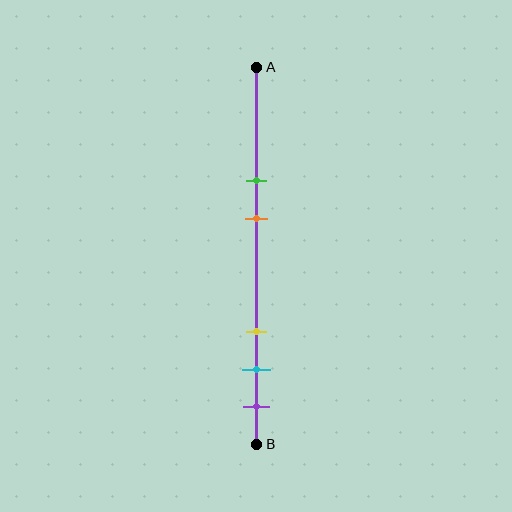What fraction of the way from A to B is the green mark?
The green mark is approximately 30% (0.3) of the way from A to B.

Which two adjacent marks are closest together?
The cyan and purple marks are the closest adjacent pair.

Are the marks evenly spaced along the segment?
No, the marks are not evenly spaced.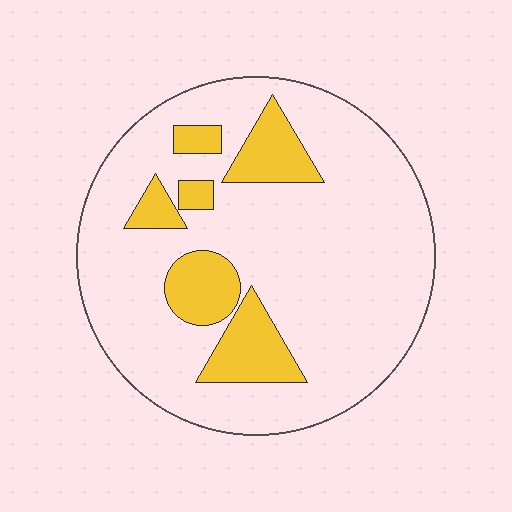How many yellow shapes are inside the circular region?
6.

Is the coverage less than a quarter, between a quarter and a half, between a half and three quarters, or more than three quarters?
Less than a quarter.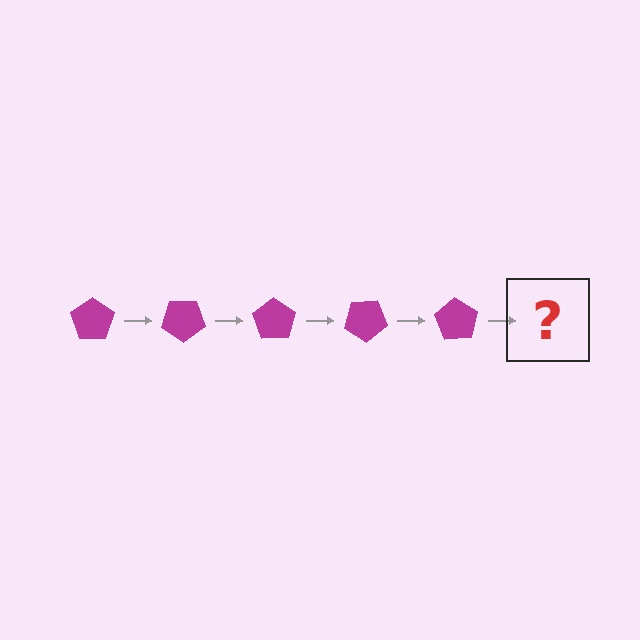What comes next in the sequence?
The next element should be a magenta pentagon rotated 175 degrees.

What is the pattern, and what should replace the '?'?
The pattern is that the pentagon rotates 35 degrees each step. The '?' should be a magenta pentagon rotated 175 degrees.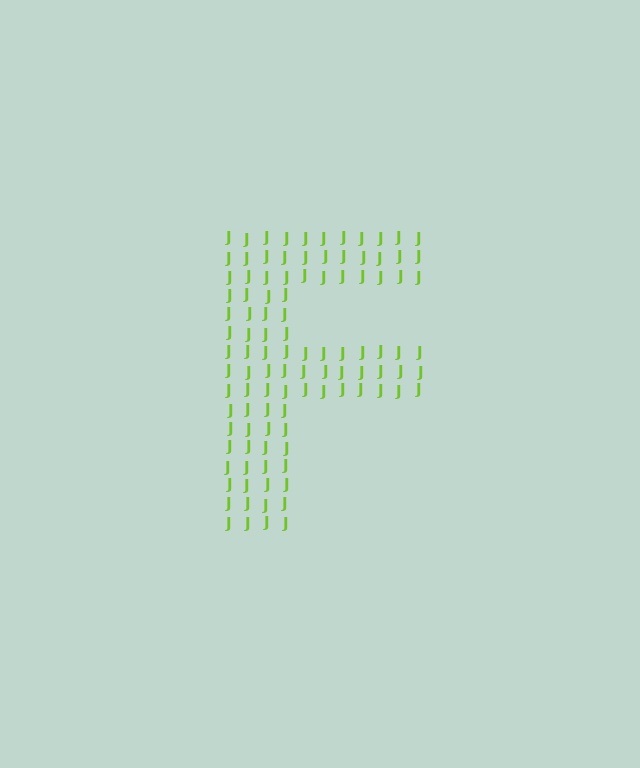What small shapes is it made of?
It is made of small letter J's.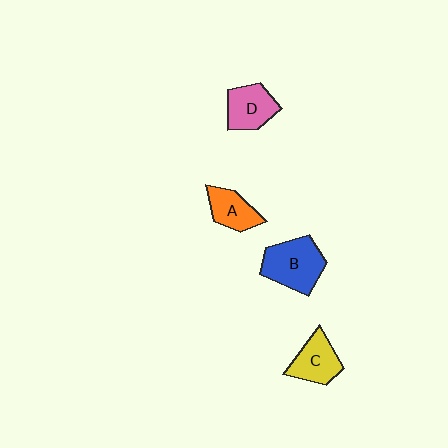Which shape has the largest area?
Shape B (blue).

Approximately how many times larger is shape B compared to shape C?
Approximately 1.4 times.